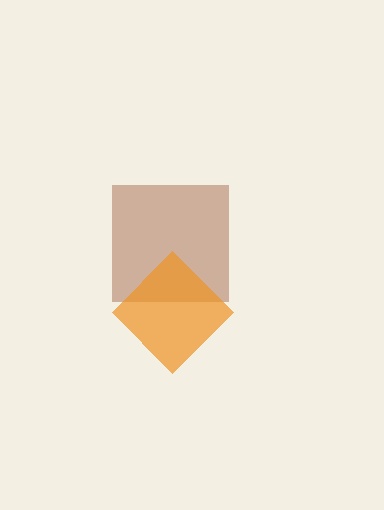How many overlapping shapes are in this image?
There are 2 overlapping shapes in the image.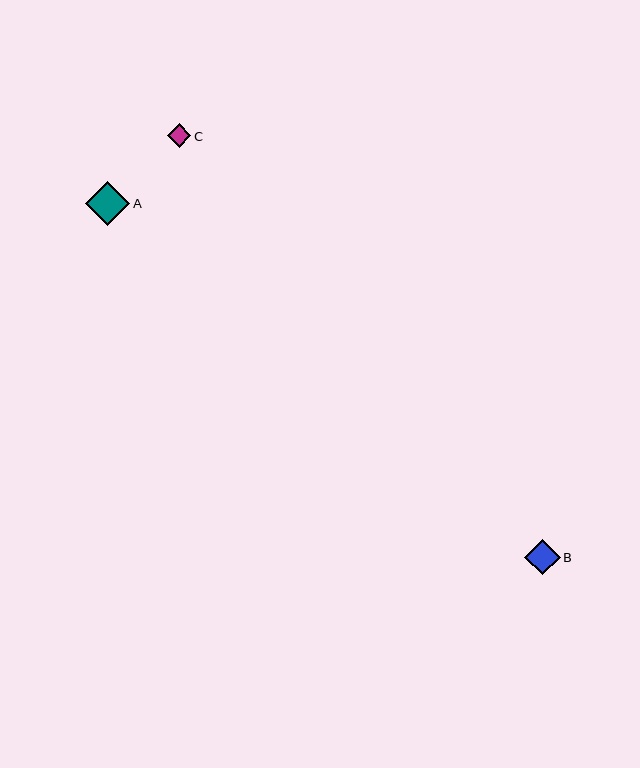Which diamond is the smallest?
Diamond C is the smallest with a size of approximately 24 pixels.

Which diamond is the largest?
Diamond A is the largest with a size of approximately 45 pixels.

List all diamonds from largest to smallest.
From largest to smallest: A, B, C.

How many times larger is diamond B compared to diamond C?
Diamond B is approximately 1.5 times the size of diamond C.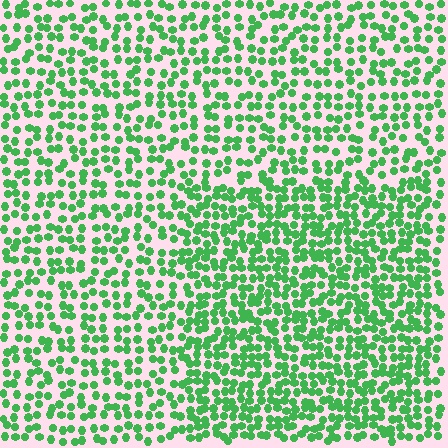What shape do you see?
I see a rectangle.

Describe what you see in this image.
The image contains small green elements arranged at two different densities. A rectangle-shaped region is visible where the elements are more densely packed than the surrounding area.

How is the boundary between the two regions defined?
The boundary is defined by a change in element density (approximately 1.6x ratio). All elements are the same color, size, and shape.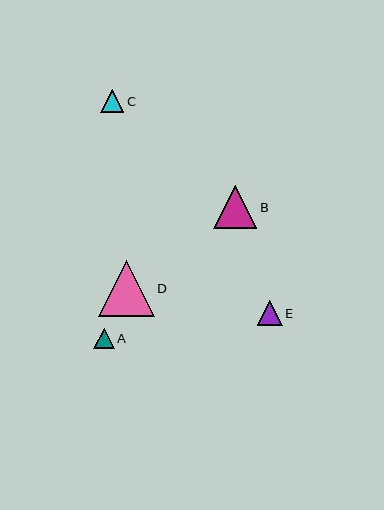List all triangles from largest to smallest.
From largest to smallest: D, B, E, C, A.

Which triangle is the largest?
Triangle D is the largest with a size of approximately 56 pixels.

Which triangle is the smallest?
Triangle A is the smallest with a size of approximately 20 pixels.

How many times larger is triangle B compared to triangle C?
Triangle B is approximately 1.8 times the size of triangle C.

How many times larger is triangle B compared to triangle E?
Triangle B is approximately 1.7 times the size of triangle E.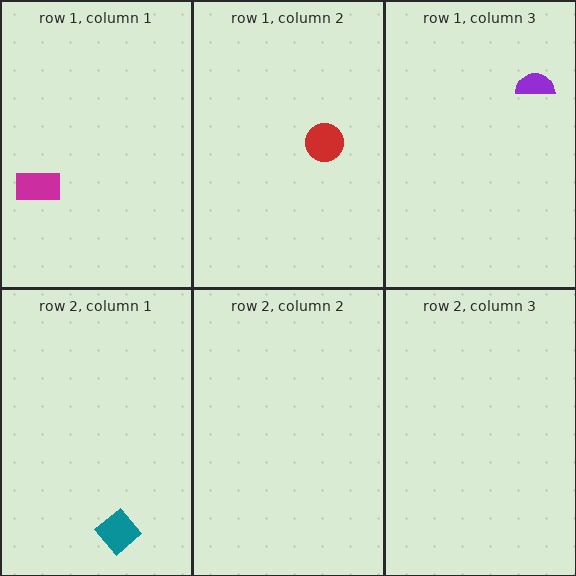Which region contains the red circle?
The row 1, column 2 region.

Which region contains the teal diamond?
The row 2, column 1 region.